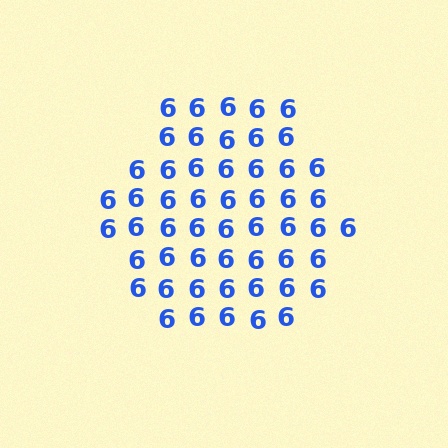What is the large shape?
The large shape is a hexagon.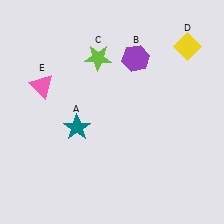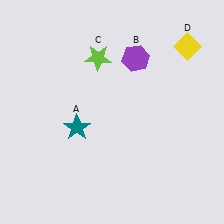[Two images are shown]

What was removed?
The pink triangle (E) was removed in Image 2.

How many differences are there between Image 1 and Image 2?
There is 1 difference between the two images.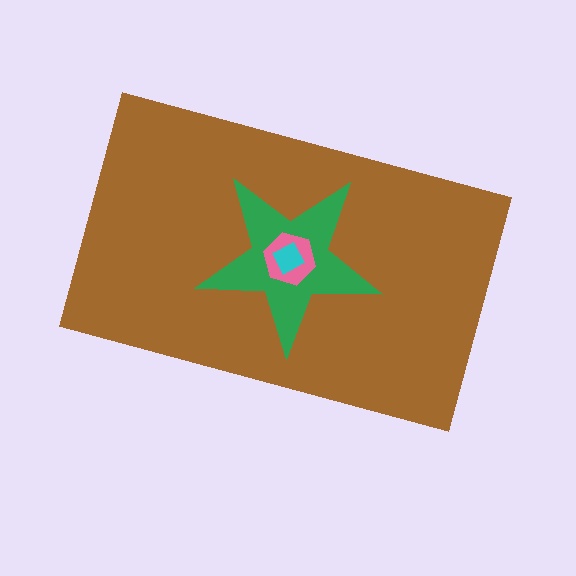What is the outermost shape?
The brown rectangle.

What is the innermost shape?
The cyan diamond.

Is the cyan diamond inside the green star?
Yes.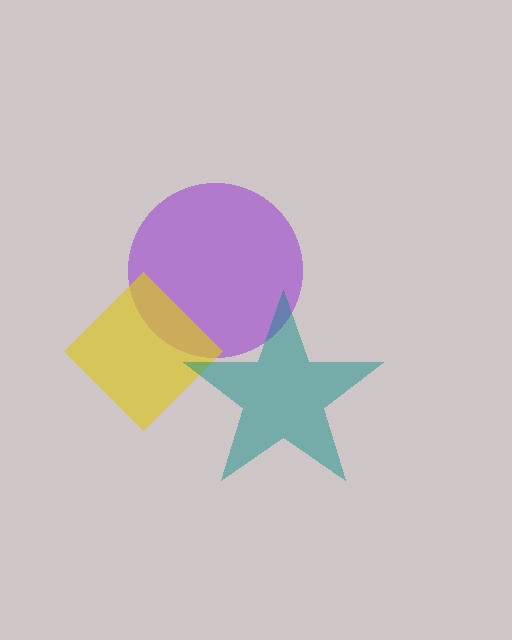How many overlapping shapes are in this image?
There are 3 overlapping shapes in the image.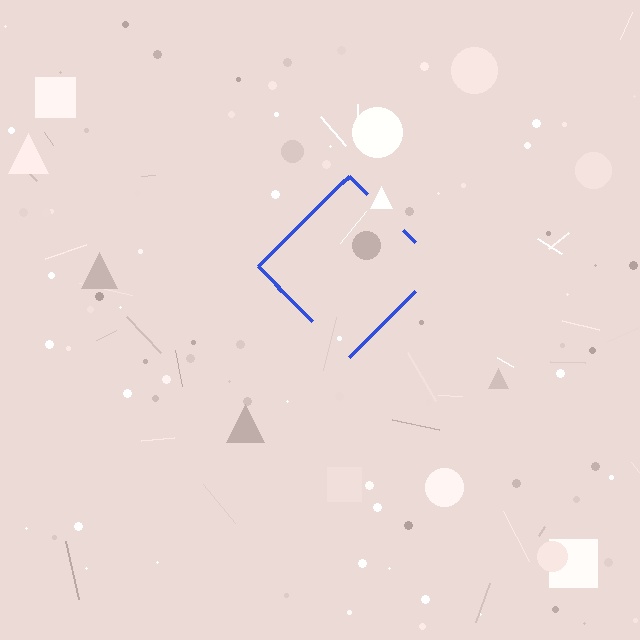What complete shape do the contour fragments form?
The contour fragments form a diamond.